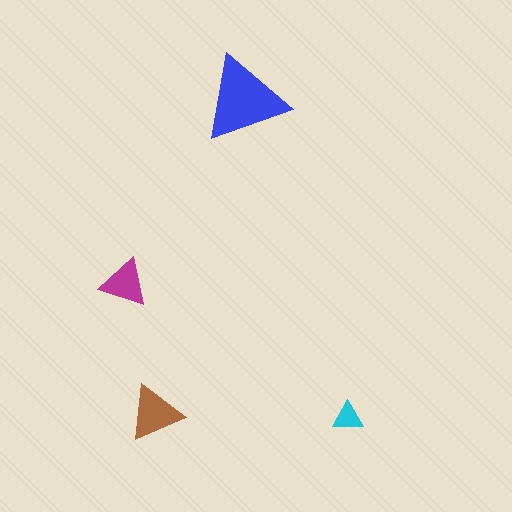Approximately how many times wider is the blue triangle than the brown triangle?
About 1.5 times wider.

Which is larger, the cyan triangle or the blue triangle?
The blue one.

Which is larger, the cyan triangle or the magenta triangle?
The magenta one.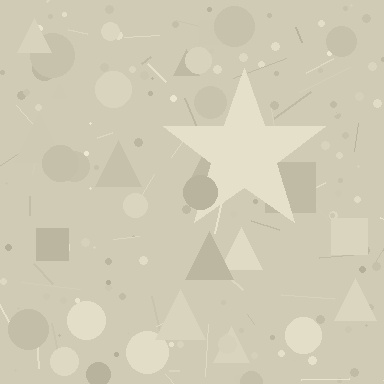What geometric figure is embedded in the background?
A star is embedded in the background.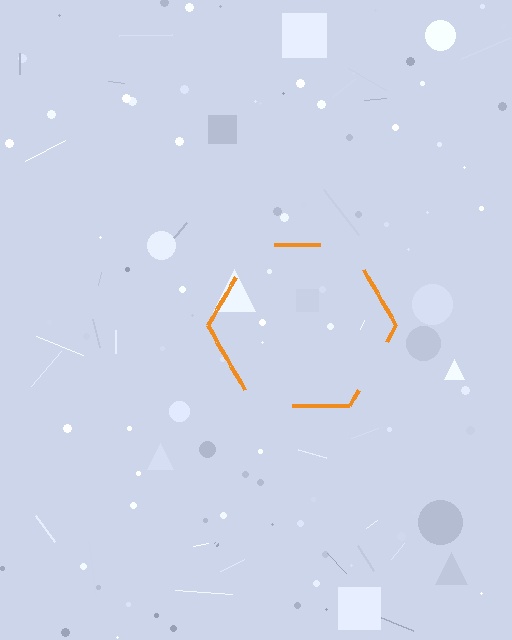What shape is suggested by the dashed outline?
The dashed outline suggests a hexagon.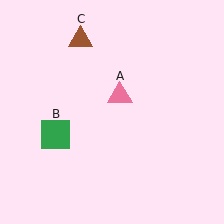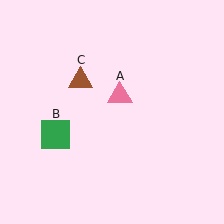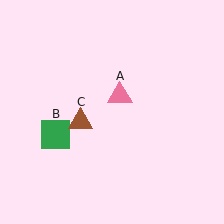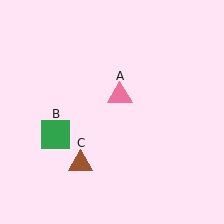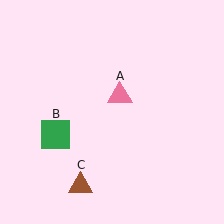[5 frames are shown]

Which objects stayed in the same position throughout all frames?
Pink triangle (object A) and green square (object B) remained stationary.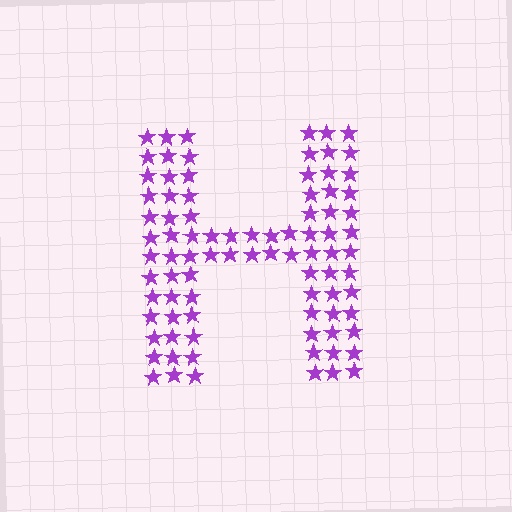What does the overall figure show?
The overall figure shows the letter H.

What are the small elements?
The small elements are stars.